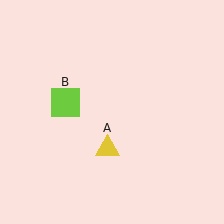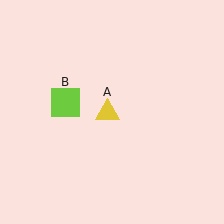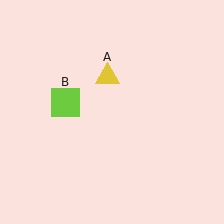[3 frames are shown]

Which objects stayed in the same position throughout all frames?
Lime square (object B) remained stationary.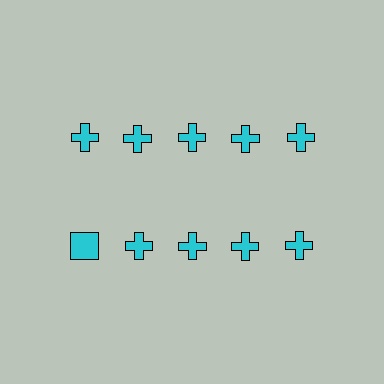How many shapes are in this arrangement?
There are 10 shapes arranged in a grid pattern.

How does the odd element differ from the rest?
It has a different shape: square instead of cross.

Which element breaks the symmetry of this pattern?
The cyan square in the second row, leftmost column breaks the symmetry. All other shapes are cyan crosses.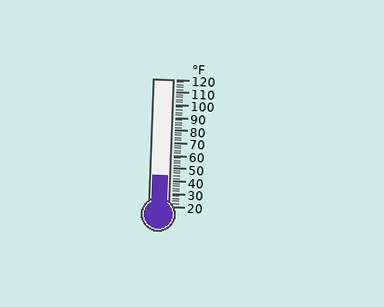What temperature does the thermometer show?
The thermometer shows approximately 44°F.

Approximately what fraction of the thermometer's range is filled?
The thermometer is filled to approximately 25% of its range.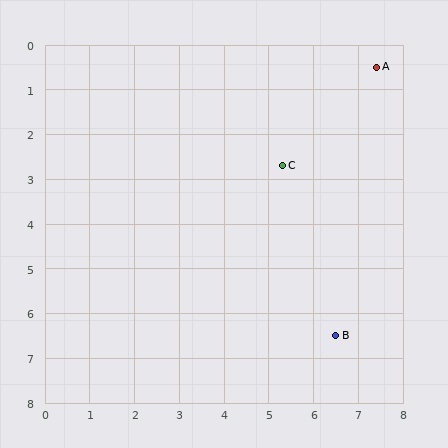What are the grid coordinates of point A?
Point A is at approximately (7.4, 0.5).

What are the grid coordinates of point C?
Point C is at approximately (5.3, 2.7).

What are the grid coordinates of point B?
Point B is at approximately (6.5, 6.5).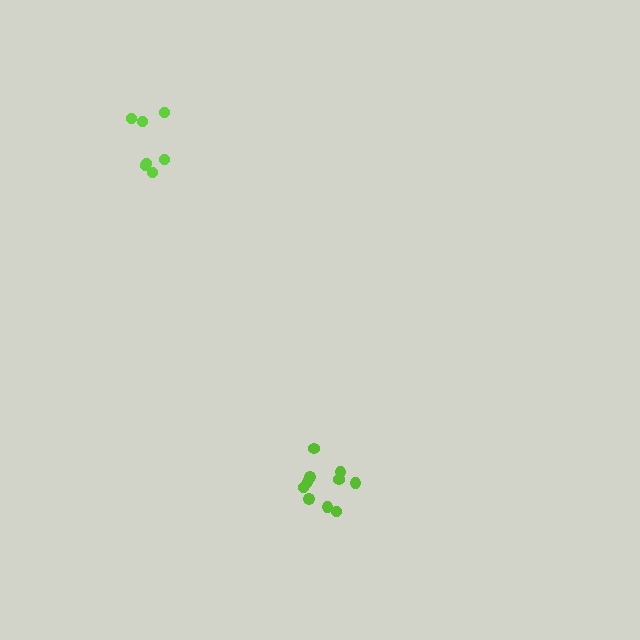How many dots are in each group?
Group 1: 7 dots, Group 2: 10 dots (17 total).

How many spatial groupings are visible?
There are 2 spatial groupings.